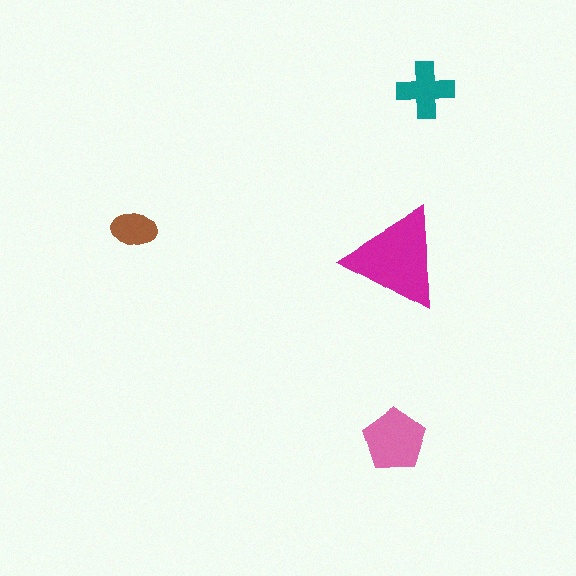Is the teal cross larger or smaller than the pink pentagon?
Smaller.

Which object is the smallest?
The brown ellipse.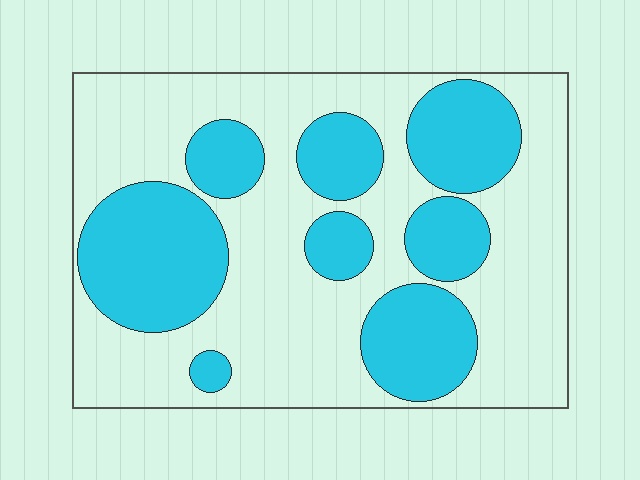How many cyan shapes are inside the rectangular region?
8.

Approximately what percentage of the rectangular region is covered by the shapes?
Approximately 35%.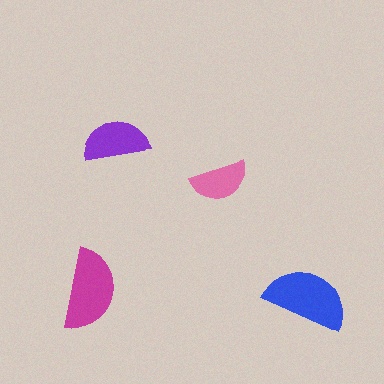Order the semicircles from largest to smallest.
the blue one, the magenta one, the purple one, the pink one.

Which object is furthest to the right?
The blue semicircle is rightmost.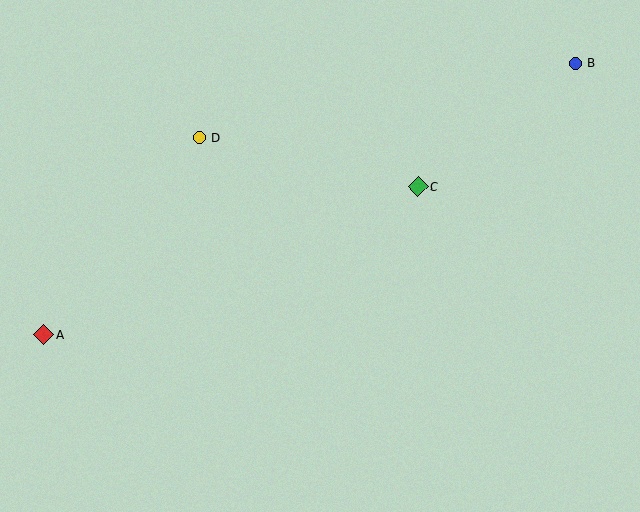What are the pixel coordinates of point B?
Point B is at (576, 63).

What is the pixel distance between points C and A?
The distance between C and A is 402 pixels.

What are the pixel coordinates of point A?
Point A is at (44, 335).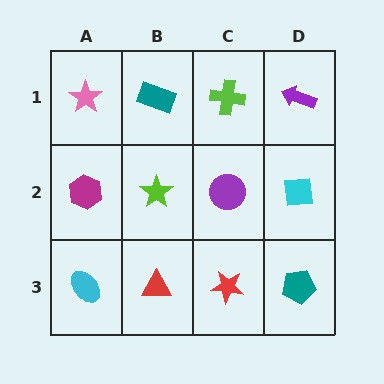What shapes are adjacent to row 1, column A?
A magenta hexagon (row 2, column A), a teal rectangle (row 1, column B).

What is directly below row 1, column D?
A cyan square.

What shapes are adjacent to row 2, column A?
A pink star (row 1, column A), a cyan ellipse (row 3, column A), a lime star (row 2, column B).